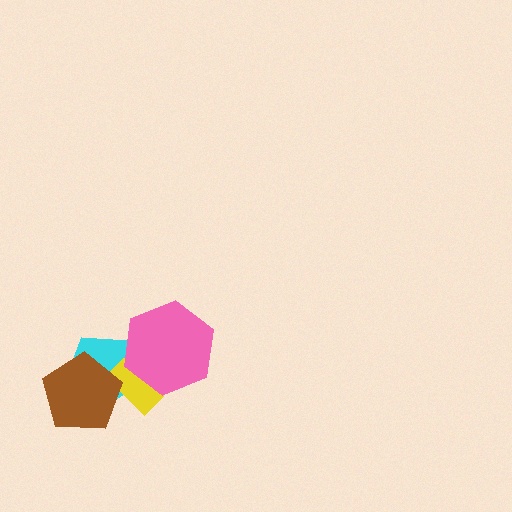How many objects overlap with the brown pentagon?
2 objects overlap with the brown pentagon.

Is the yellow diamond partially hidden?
Yes, it is partially covered by another shape.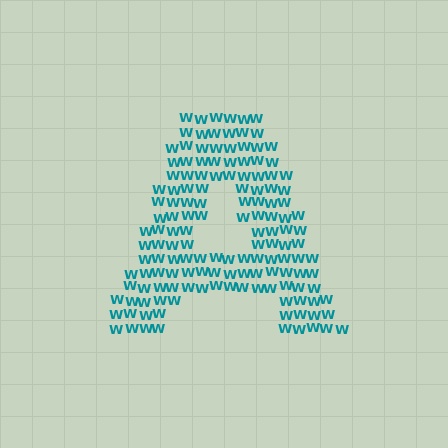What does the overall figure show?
The overall figure shows the letter A.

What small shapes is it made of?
It is made of small letter W's.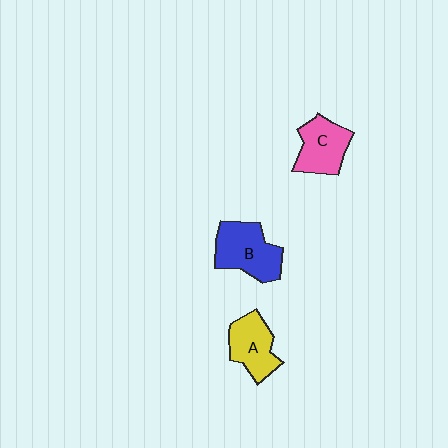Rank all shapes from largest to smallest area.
From largest to smallest: B (blue), C (pink), A (yellow).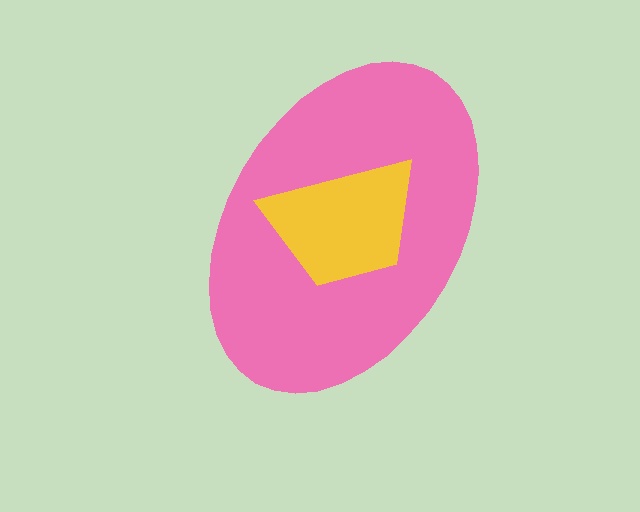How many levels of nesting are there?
2.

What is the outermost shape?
The pink ellipse.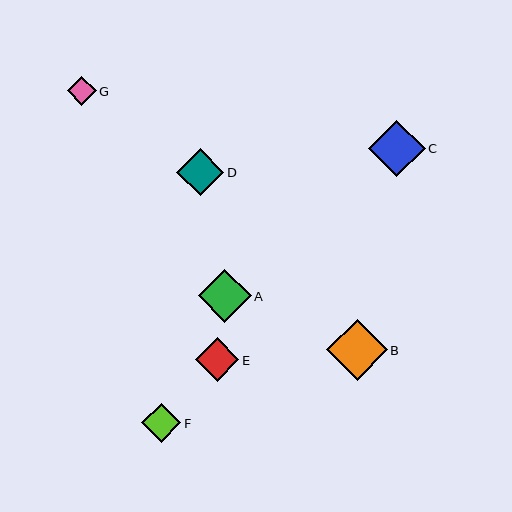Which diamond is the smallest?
Diamond G is the smallest with a size of approximately 29 pixels.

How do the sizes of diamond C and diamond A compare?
Diamond C and diamond A are approximately the same size.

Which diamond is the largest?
Diamond B is the largest with a size of approximately 60 pixels.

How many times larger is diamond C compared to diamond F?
Diamond C is approximately 1.4 times the size of diamond F.